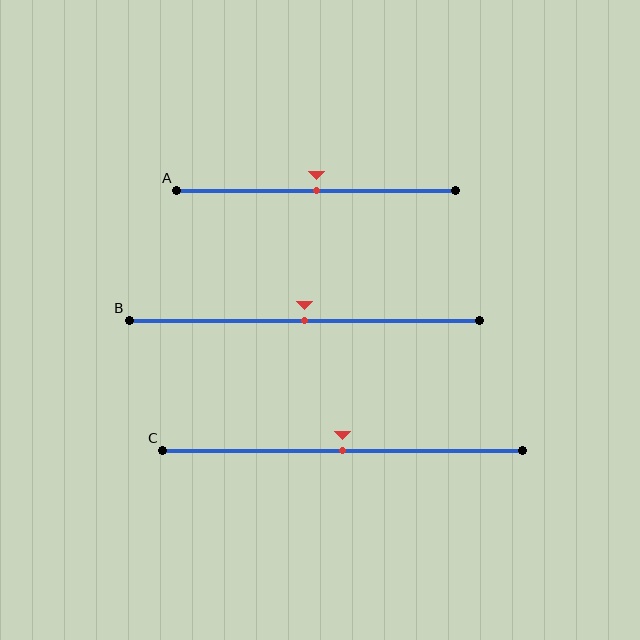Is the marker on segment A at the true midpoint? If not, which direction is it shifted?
Yes, the marker on segment A is at the true midpoint.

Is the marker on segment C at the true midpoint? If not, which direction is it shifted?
Yes, the marker on segment C is at the true midpoint.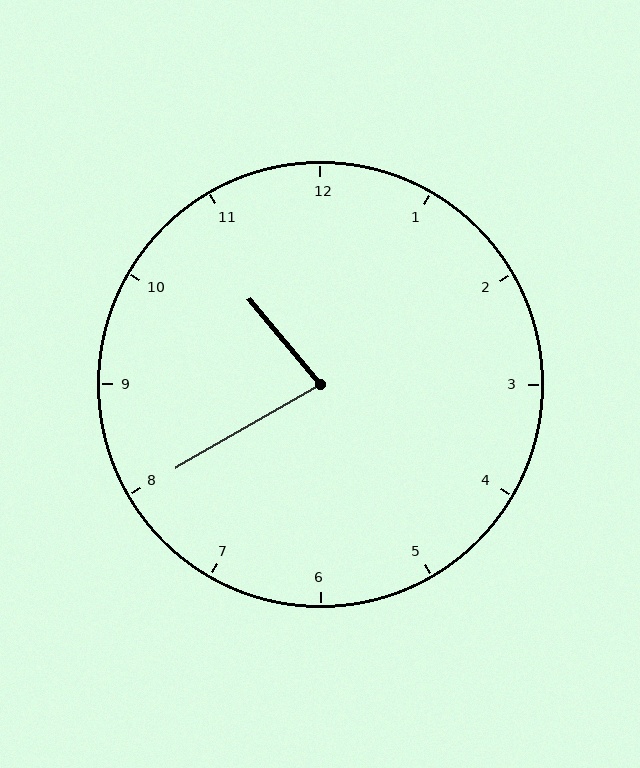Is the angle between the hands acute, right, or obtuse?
It is acute.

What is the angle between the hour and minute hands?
Approximately 80 degrees.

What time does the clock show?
10:40.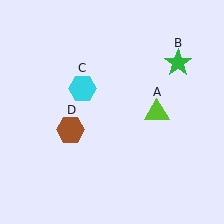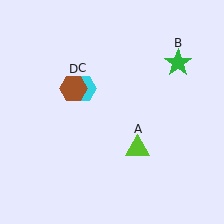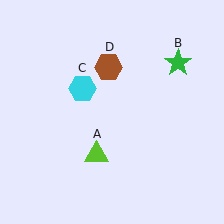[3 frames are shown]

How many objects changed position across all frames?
2 objects changed position: lime triangle (object A), brown hexagon (object D).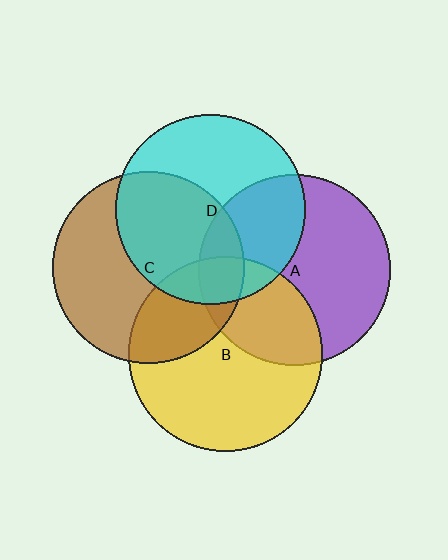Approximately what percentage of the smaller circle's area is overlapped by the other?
Approximately 45%.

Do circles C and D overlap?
Yes.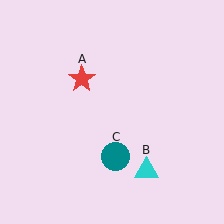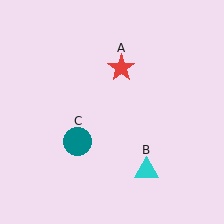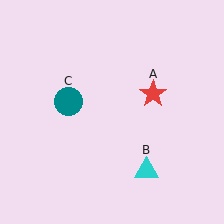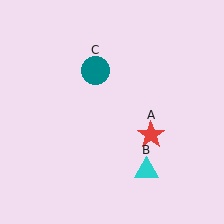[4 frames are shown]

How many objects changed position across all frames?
2 objects changed position: red star (object A), teal circle (object C).